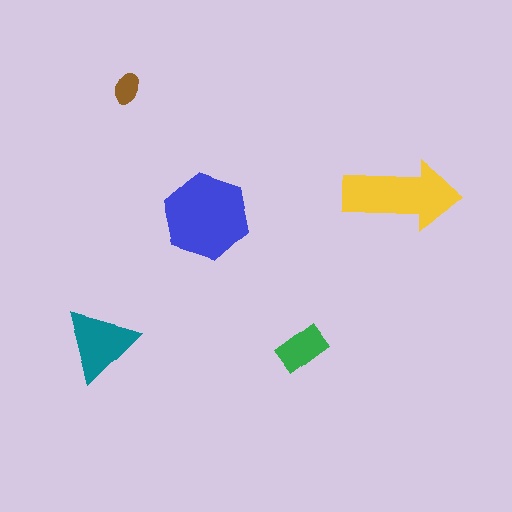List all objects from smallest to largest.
The brown ellipse, the green rectangle, the teal triangle, the yellow arrow, the blue hexagon.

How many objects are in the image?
There are 5 objects in the image.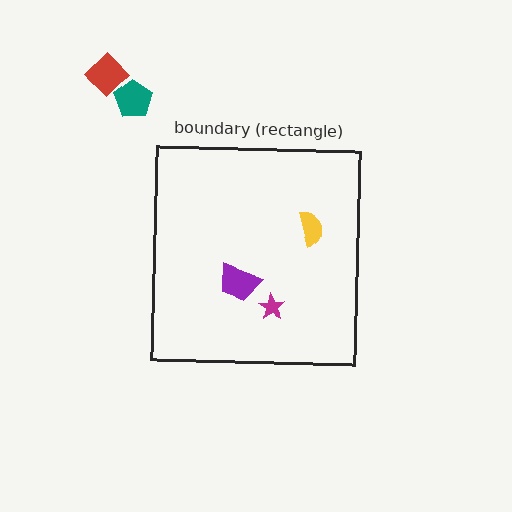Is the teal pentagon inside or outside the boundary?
Outside.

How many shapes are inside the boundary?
3 inside, 2 outside.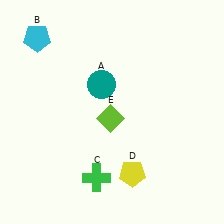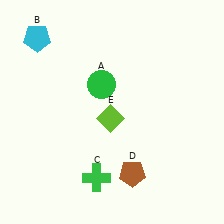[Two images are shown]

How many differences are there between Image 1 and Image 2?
There are 2 differences between the two images.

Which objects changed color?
A changed from teal to green. D changed from yellow to brown.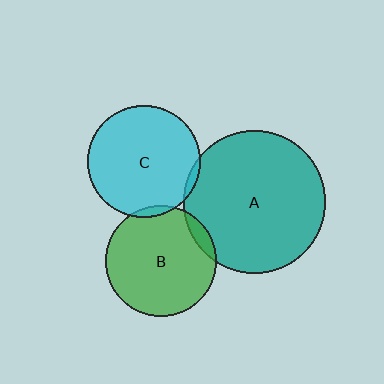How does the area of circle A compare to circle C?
Approximately 1.6 times.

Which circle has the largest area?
Circle A (teal).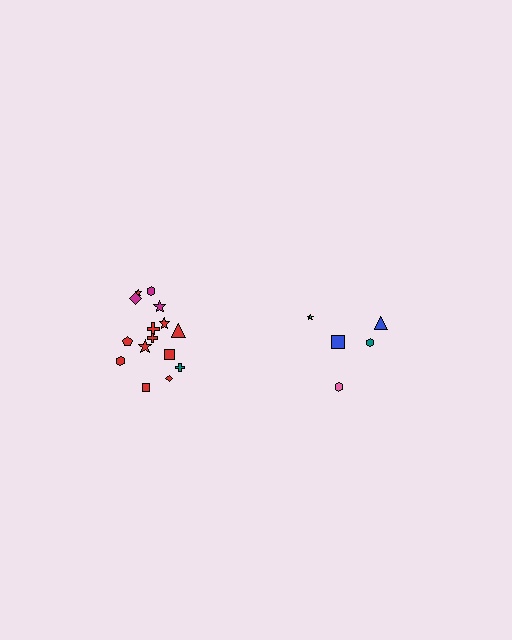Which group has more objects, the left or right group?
The left group.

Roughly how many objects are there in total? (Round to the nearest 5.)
Roughly 20 objects in total.